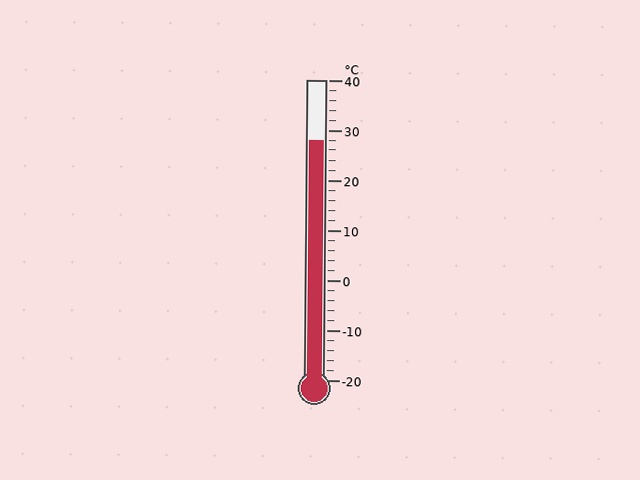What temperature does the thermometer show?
The thermometer shows approximately 28°C.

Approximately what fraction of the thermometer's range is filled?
The thermometer is filled to approximately 80% of its range.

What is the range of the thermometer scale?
The thermometer scale ranges from -20°C to 40°C.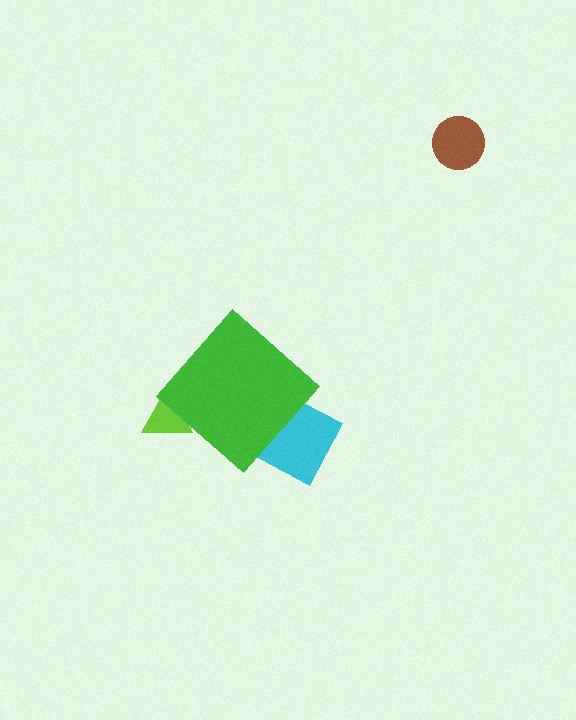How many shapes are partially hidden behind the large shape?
2 shapes are partially hidden.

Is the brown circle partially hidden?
No, the brown circle is fully visible.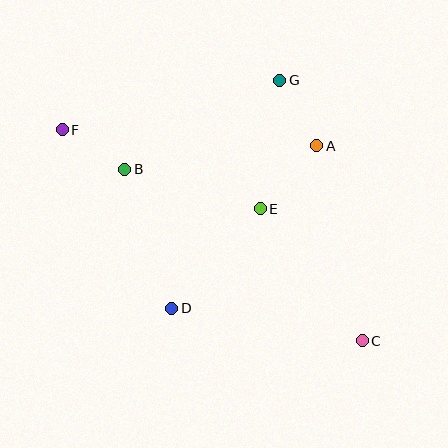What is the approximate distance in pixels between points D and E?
The distance between D and E is approximately 133 pixels.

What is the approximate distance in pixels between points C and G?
The distance between C and G is approximately 273 pixels.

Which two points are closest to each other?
Points B and F are closest to each other.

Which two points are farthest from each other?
Points C and F are farthest from each other.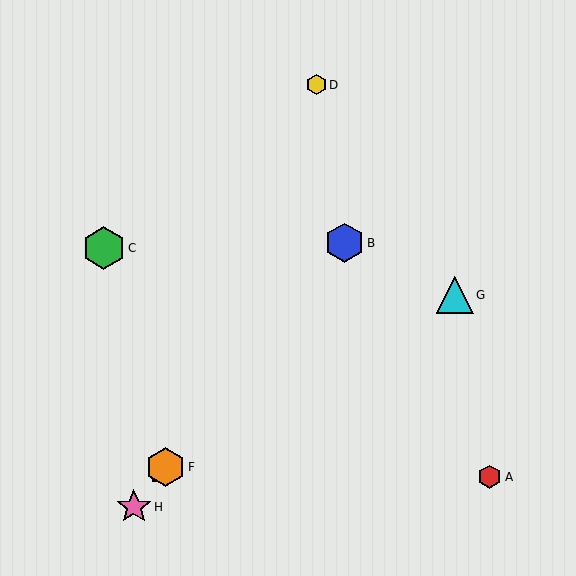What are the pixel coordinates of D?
Object D is at (316, 85).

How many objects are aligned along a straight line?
4 objects (B, E, F, H) are aligned along a straight line.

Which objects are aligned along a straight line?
Objects B, E, F, H are aligned along a straight line.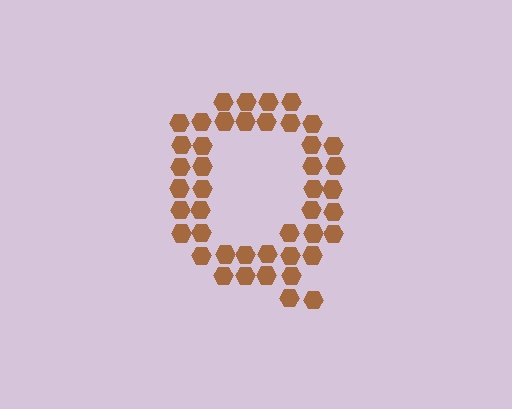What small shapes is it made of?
It is made of small hexagons.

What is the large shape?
The large shape is the letter Q.